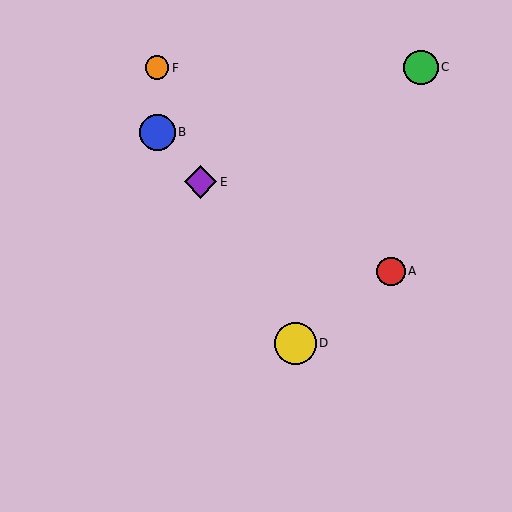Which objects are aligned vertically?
Objects B, F are aligned vertically.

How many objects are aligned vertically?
2 objects (B, F) are aligned vertically.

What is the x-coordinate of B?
Object B is at x≈157.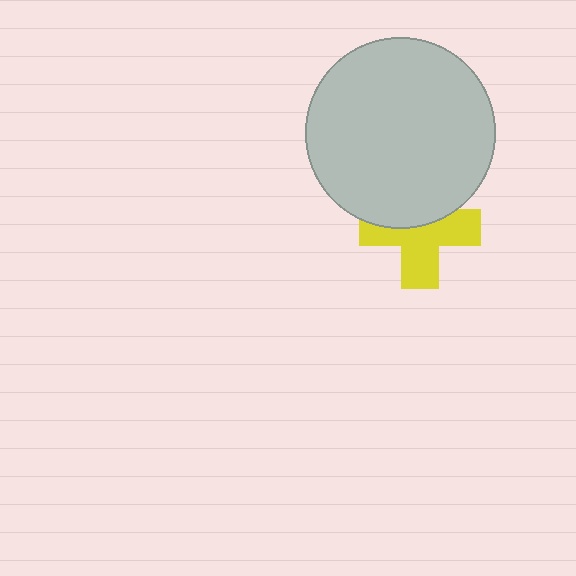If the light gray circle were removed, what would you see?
You would see the complete yellow cross.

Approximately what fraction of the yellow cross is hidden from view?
Roughly 40% of the yellow cross is hidden behind the light gray circle.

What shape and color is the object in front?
The object in front is a light gray circle.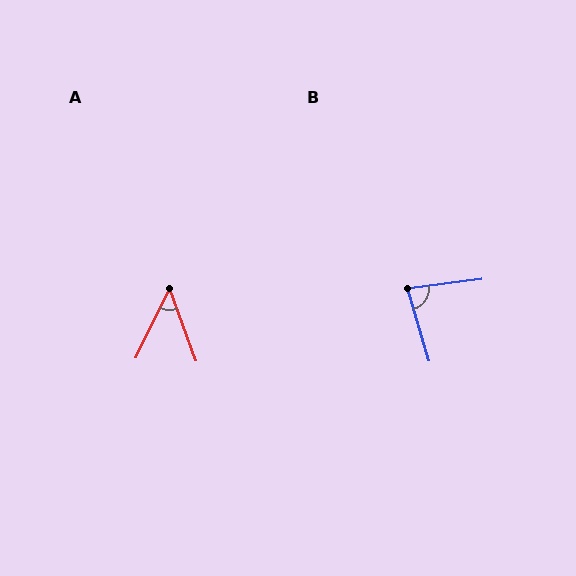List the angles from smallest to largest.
A (46°), B (80°).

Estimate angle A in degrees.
Approximately 46 degrees.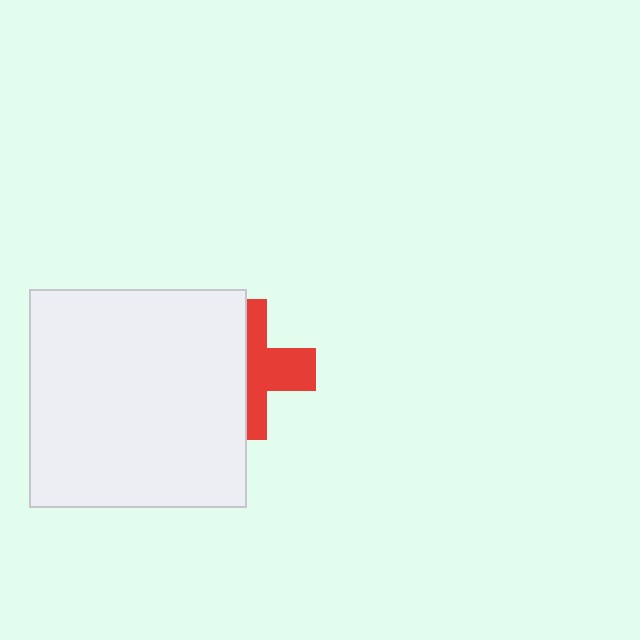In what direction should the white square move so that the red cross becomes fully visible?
The white square should move left. That is the shortest direction to clear the overlap and leave the red cross fully visible.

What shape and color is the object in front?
The object in front is a white square.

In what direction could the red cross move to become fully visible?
The red cross could move right. That would shift it out from behind the white square entirely.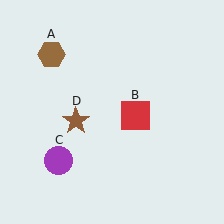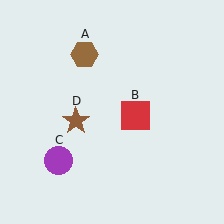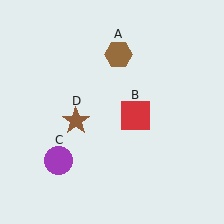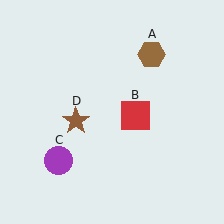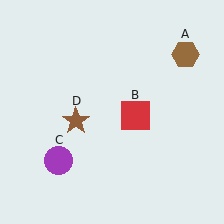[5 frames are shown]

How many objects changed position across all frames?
1 object changed position: brown hexagon (object A).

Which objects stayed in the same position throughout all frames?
Red square (object B) and purple circle (object C) and brown star (object D) remained stationary.